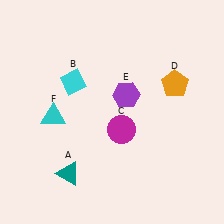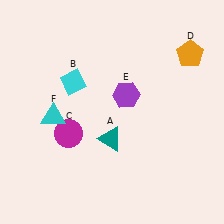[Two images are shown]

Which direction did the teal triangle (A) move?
The teal triangle (A) moved right.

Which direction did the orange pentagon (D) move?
The orange pentagon (D) moved up.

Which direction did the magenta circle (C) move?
The magenta circle (C) moved left.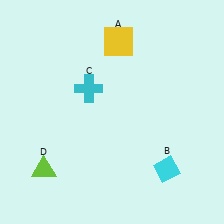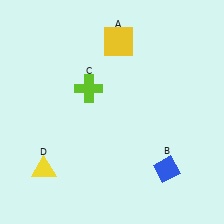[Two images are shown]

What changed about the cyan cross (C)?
In Image 1, C is cyan. In Image 2, it changed to lime.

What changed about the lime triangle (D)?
In Image 1, D is lime. In Image 2, it changed to yellow.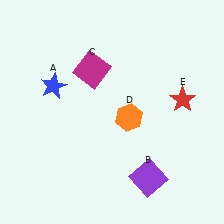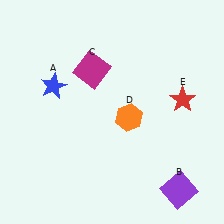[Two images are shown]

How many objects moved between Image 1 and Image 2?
1 object moved between the two images.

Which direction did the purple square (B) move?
The purple square (B) moved right.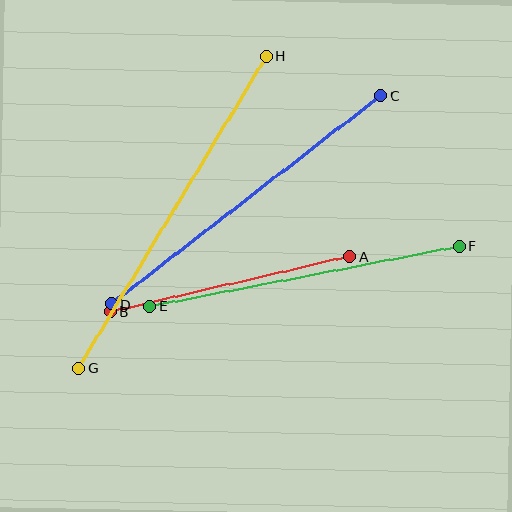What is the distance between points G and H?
The distance is approximately 363 pixels.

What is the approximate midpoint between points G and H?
The midpoint is at approximately (172, 212) pixels.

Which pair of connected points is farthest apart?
Points G and H are farthest apart.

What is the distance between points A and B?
The distance is approximately 246 pixels.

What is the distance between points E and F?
The distance is approximately 316 pixels.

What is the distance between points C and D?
The distance is approximately 341 pixels.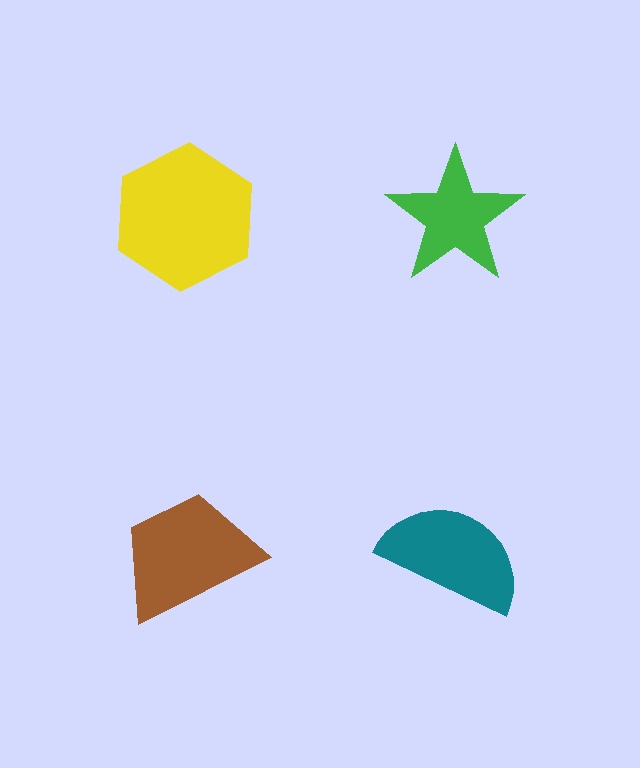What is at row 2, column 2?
A teal semicircle.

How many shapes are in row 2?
2 shapes.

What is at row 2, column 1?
A brown trapezoid.